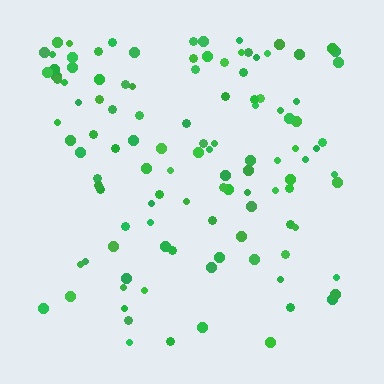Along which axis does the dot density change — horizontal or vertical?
Vertical.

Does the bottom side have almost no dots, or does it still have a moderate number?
Still a moderate number, just noticeably fewer than the top.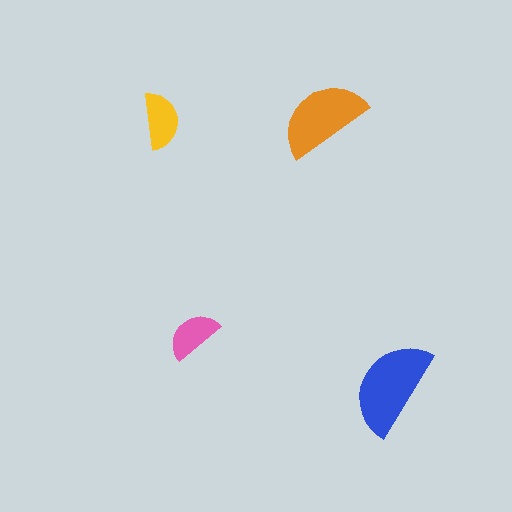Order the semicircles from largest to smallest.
the blue one, the orange one, the yellow one, the pink one.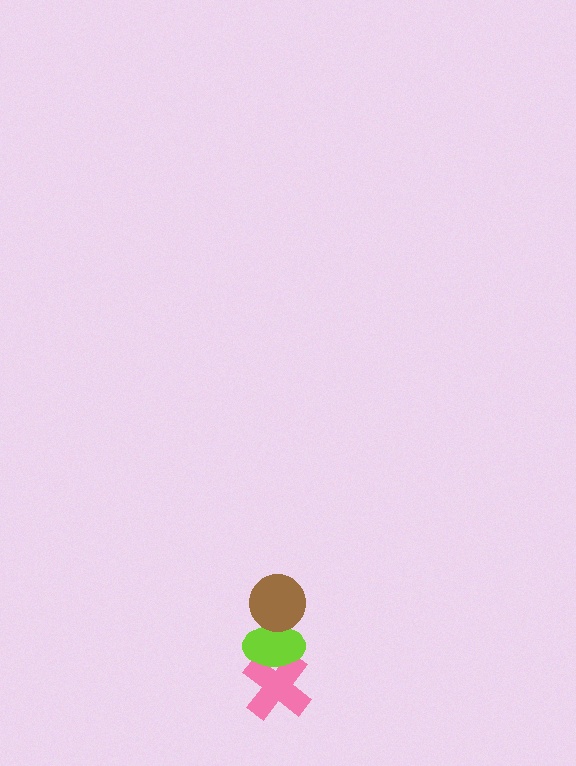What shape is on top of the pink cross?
The lime ellipse is on top of the pink cross.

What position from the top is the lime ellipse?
The lime ellipse is 2nd from the top.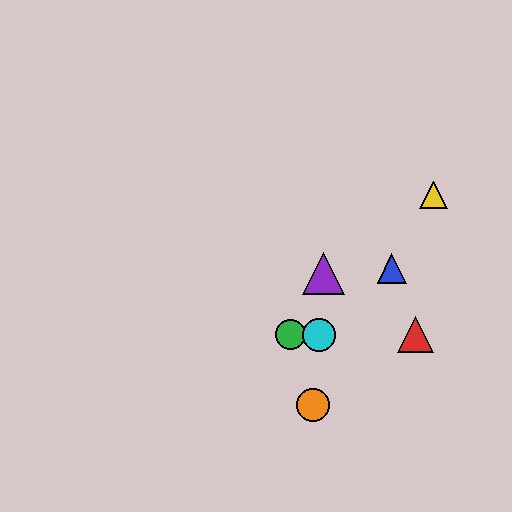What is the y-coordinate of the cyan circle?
The cyan circle is at y≈335.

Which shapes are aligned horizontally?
The red triangle, the green circle, the cyan circle are aligned horizontally.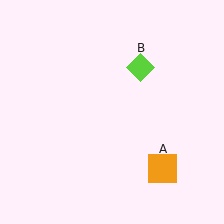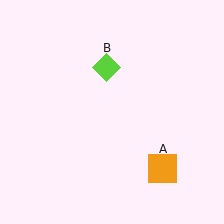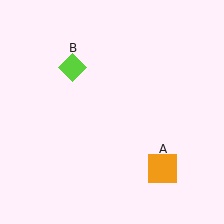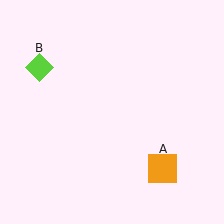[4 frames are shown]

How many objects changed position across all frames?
1 object changed position: lime diamond (object B).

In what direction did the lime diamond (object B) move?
The lime diamond (object B) moved left.